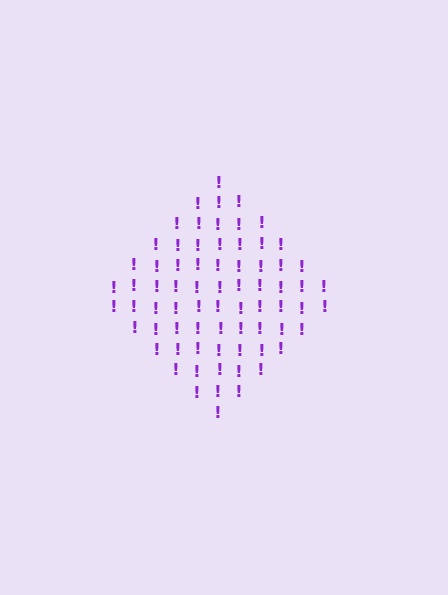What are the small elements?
The small elements are exclamation marks.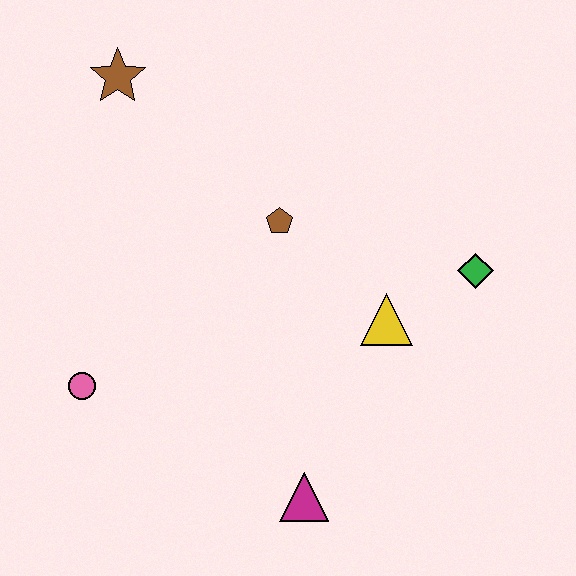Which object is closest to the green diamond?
The yellow triangle is closest to the green diamond.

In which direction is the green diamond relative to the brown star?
The green diamond is to the right of the brown star.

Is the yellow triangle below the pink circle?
No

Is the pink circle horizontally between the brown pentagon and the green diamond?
No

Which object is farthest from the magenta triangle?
The brown star is farthest from the magenta triangle.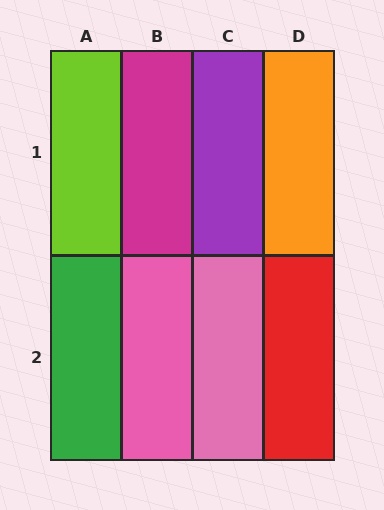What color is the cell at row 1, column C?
Purple.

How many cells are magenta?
1 cell is magenta.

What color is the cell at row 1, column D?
Orange.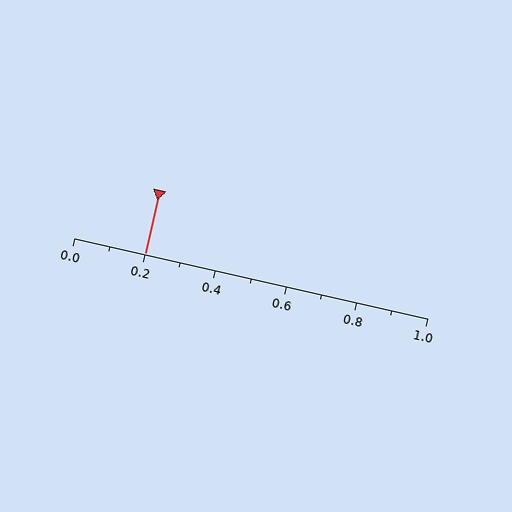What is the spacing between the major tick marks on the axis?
The major ticks are spaced 0.2 apart.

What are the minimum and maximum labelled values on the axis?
The axis runs from 0.0 to 1.0.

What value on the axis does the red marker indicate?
The marker indicates approximately 0.2.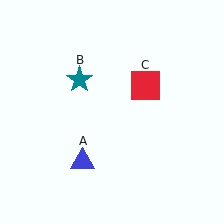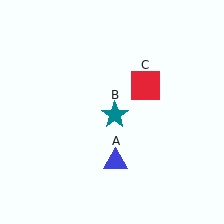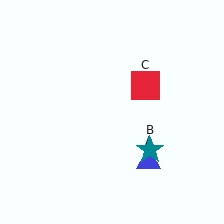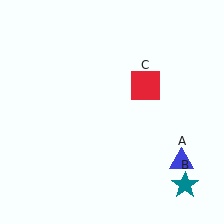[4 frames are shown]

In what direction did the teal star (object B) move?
The teal star (object B) moved down and to the right.